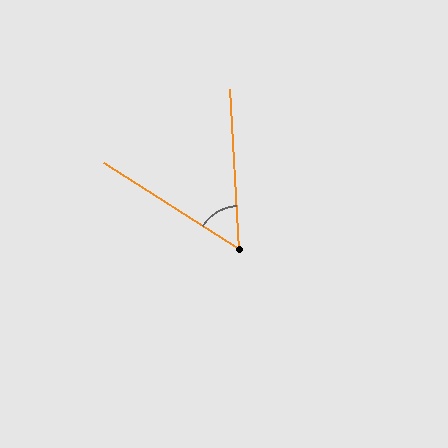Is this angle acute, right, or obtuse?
It is acute.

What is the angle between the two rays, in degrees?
Approximately 54 degrees.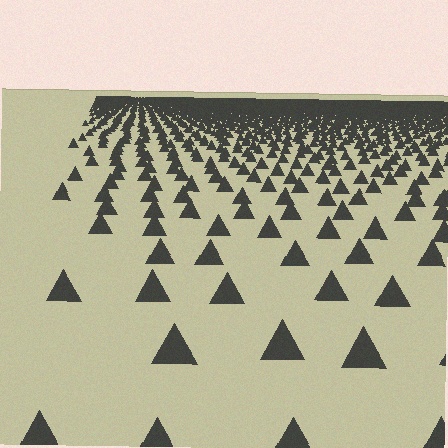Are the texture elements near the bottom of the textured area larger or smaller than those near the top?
Larger. Near the bottom, elements are closer to the viewer and appear at a bigger on-screen size.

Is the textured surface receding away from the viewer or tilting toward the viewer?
The surface is receding away from the viewer. Texture elements get smaller and denser toward the top.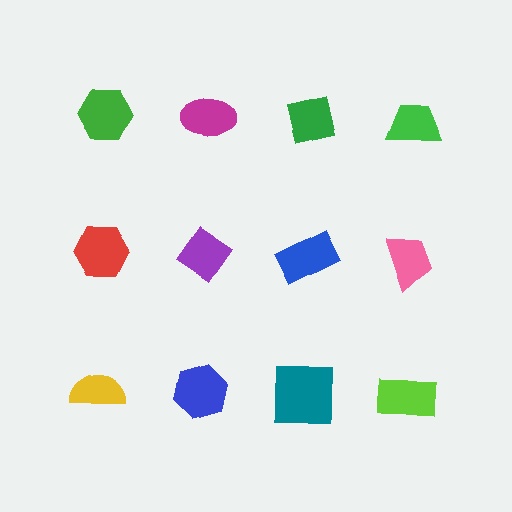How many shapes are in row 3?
4 shapes.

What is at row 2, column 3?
A blue rectangle.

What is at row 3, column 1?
A yellow semicircle.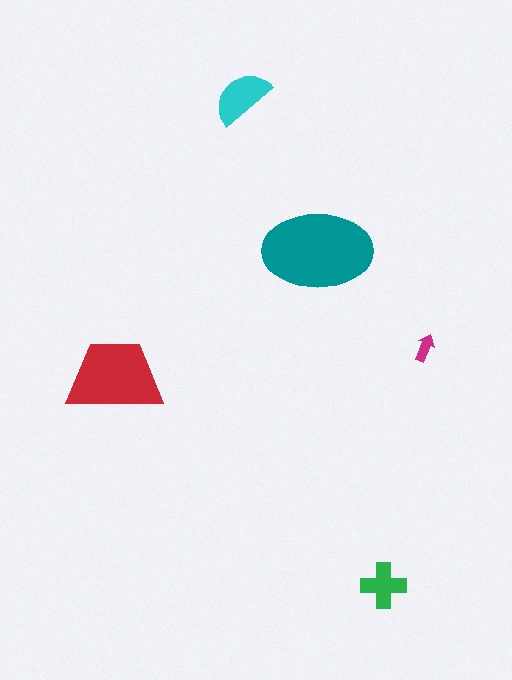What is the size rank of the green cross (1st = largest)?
4th.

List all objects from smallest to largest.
The magenta arrow, the green cross, the cyan semicircle, the red trapezoid, the teal ellipse.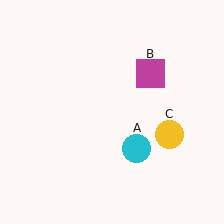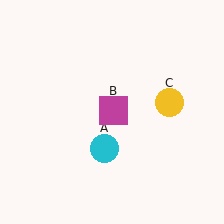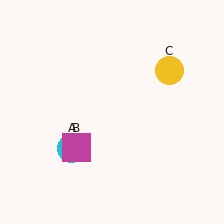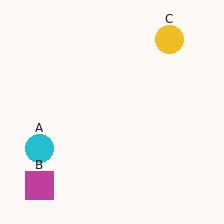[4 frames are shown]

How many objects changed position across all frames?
3 objects changed position: cyan circle (object A), magenta square (object B), yellow circle (object C).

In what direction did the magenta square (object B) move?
The magenta square (object B) moved down and to the left.